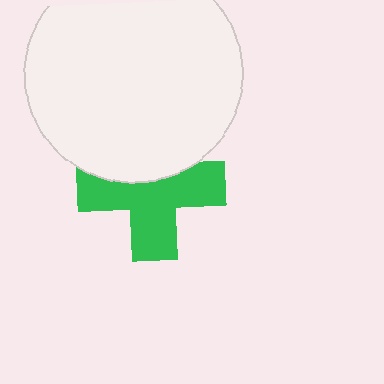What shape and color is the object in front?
The object in front is a white circle.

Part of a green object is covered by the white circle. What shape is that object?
It is a cross.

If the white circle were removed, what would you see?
You would see the complete green cross.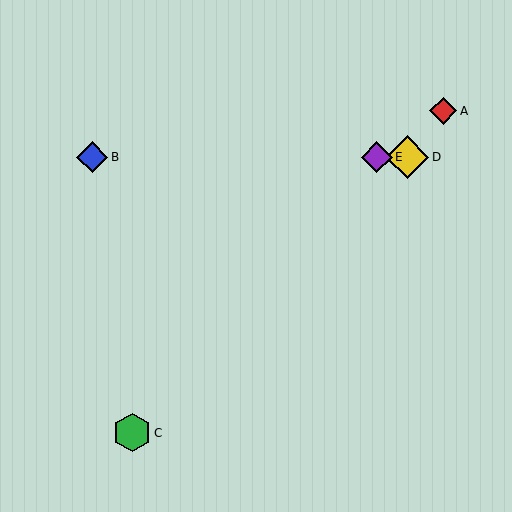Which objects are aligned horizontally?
Objects B, D, E are aligned horizontally.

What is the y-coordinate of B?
Object B is at y≈157.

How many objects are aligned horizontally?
3 objects (B, D, E) are aligned horizontally.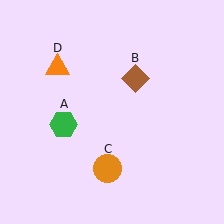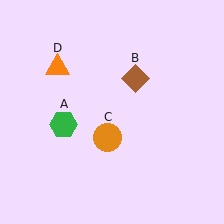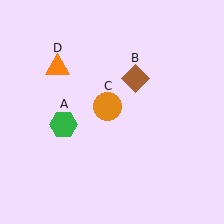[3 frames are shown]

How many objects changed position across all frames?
1 object changed position: orange circle (object C).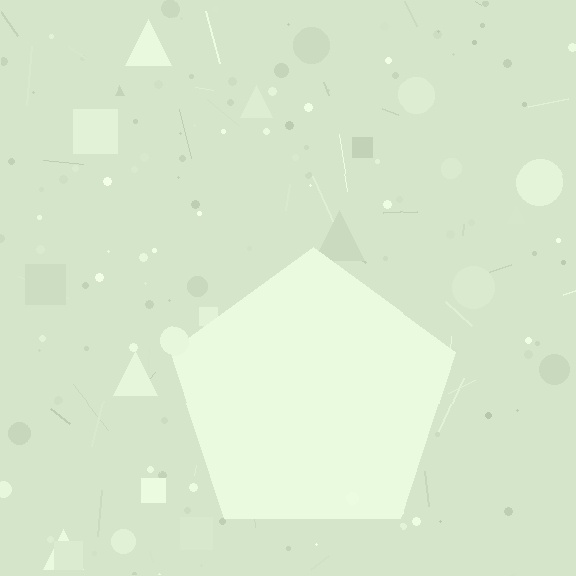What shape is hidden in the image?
A pentagon is hidden in the image.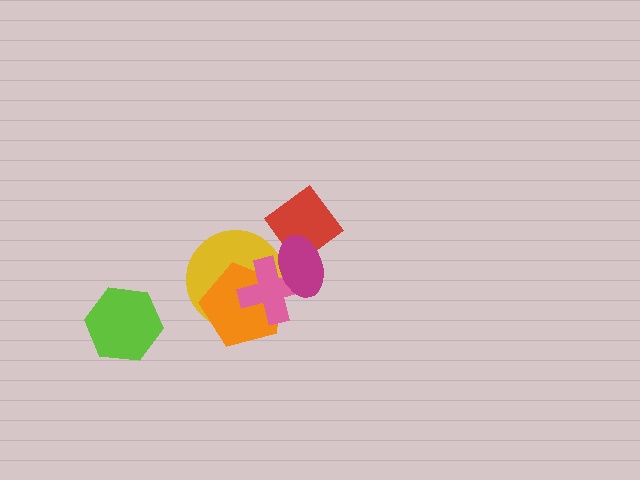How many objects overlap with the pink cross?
3 objects overlap with the pink cross.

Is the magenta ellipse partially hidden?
No, no other shape covers it.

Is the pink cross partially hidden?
Yes, it is partially covered by another shape.